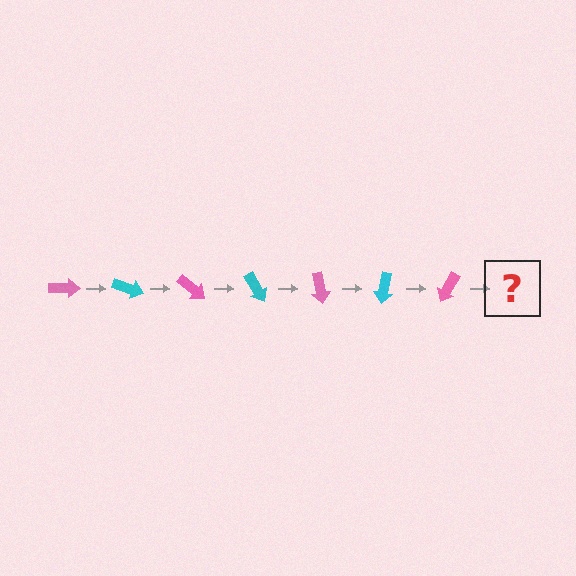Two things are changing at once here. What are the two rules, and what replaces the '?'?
The two rules are that it rotates 20 degrees each step and the color cycles through pink and cyan. The '?' should be a cyan arrow, rotated 140 degrees from the start.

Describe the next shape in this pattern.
It should be a cyan arrow, rotated 140 degrees from the start.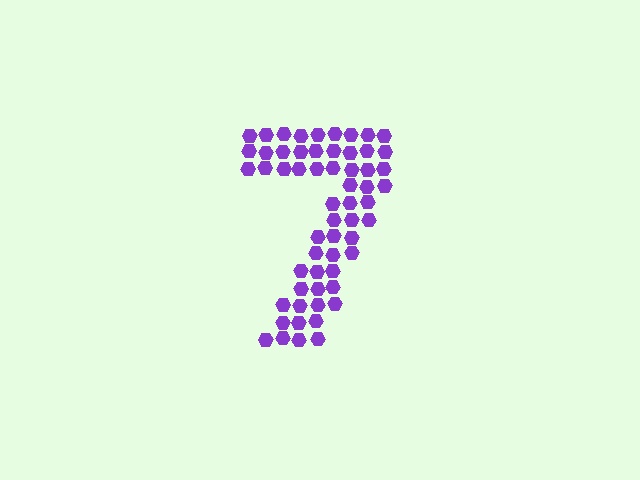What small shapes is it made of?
It is made of small hexagons.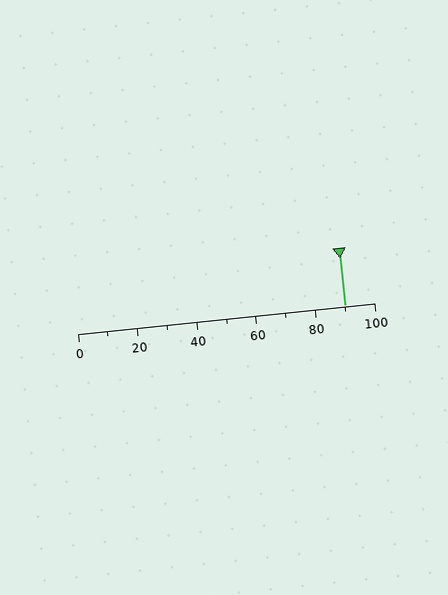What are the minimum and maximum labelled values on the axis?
The axis runs from 0 to 100.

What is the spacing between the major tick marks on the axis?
The major ticks are spaced 20 apart.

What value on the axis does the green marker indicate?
The marker indicates approximately 90.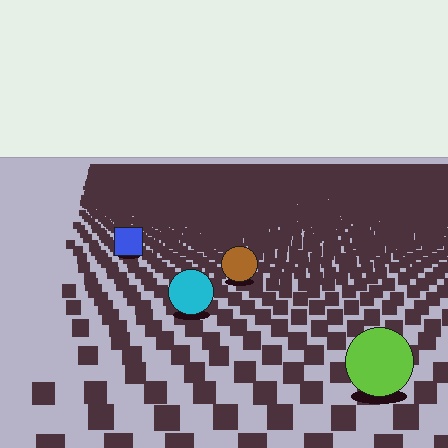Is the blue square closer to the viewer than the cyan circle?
No. The cyan circle is closer — you can tell from the texture gradient: the ground texture is coarser near it.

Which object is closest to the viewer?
The lime circle is closest. The texture marks near it are larger and more spread out.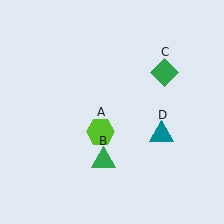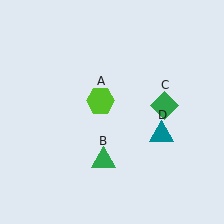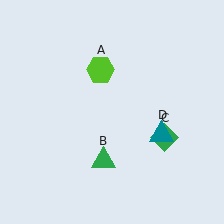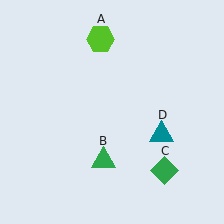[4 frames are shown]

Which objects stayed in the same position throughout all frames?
Green triangle (object B) and teal triangle (object D) remained stationary.